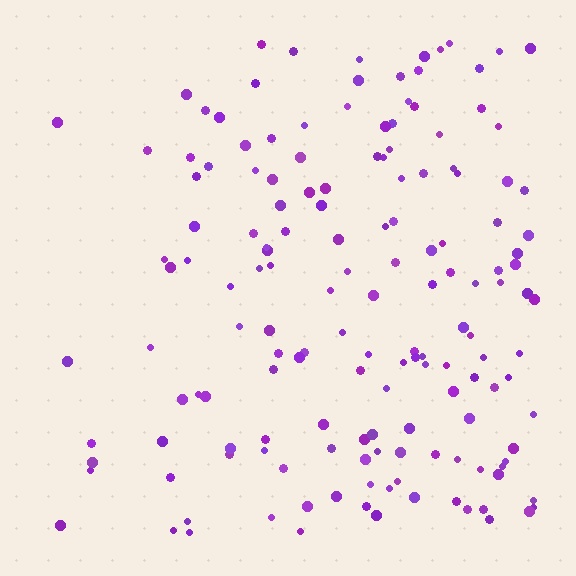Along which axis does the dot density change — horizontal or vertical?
Horizontal.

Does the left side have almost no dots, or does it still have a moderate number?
Still a moderate number, just noticeably fewer than the right.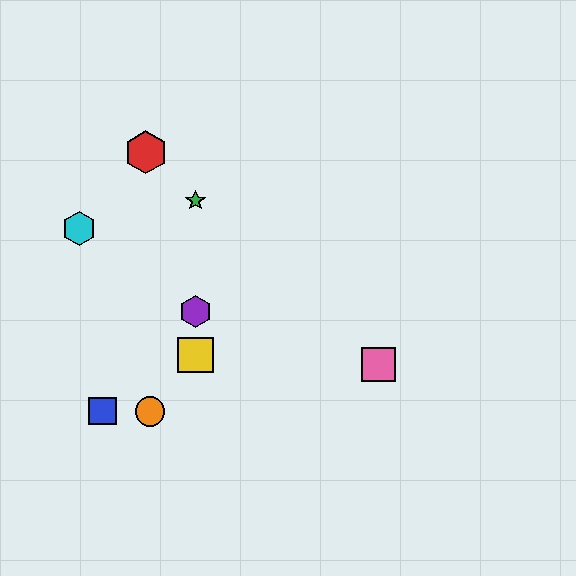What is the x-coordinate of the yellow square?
The yellow square is at x≈195.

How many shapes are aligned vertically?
3 shapes (the green star, the yellow square, the purple hexagon) are aligned vertically.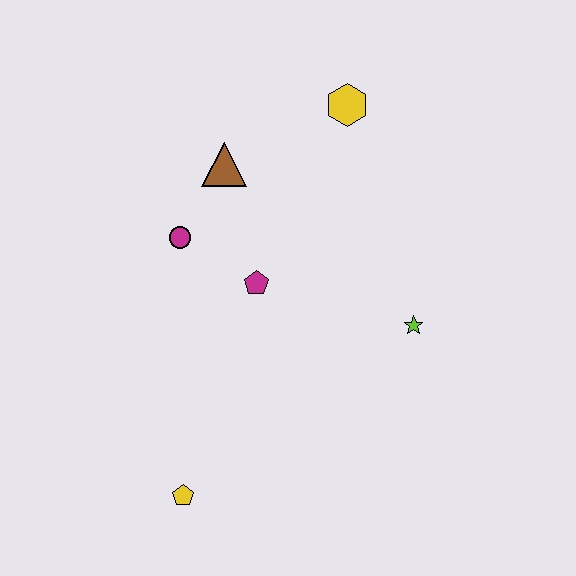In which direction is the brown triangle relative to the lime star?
The brown triangle is to the left of the lime star.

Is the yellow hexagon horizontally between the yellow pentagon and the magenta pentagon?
No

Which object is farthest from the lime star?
The yellow pentagon is farthest from the lime star.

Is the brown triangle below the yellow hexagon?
Yes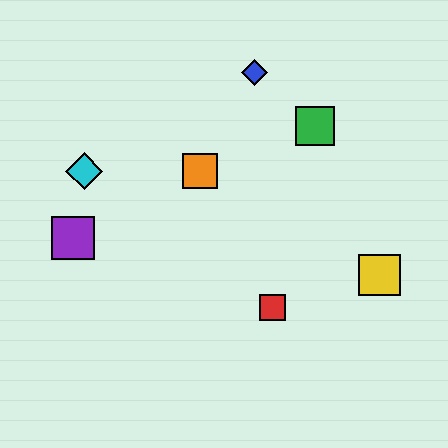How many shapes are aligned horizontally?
2 shapes (the orange square, the cyan diamond) are aligned horizontally.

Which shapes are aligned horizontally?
The orange square, the cyan diamond are aligned horizontally.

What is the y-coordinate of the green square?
The green square is at y≈126.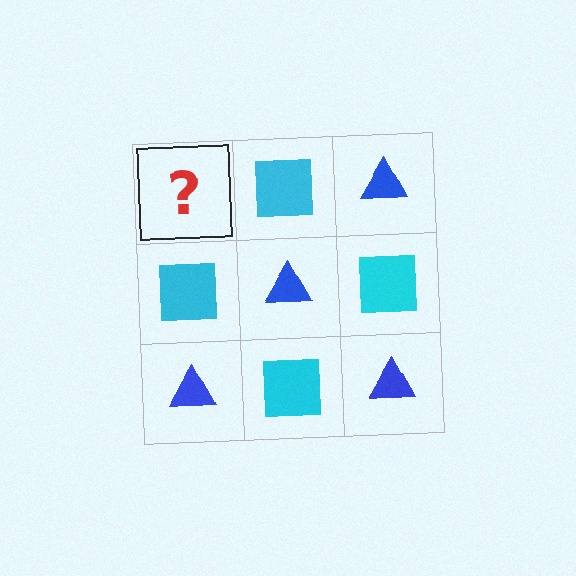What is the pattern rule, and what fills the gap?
The rule is that it alternates blue triangle and cyan square in a checkerboard pattern. The gap should be filled with a blue triangle.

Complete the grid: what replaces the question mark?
The question mark should be replaced with a blue triangle.